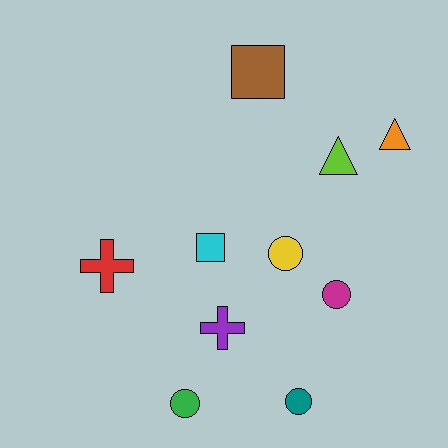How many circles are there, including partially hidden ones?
There are 4 circles.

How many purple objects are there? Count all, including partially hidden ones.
There is 1 purple object.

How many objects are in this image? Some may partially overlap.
There are 10 objects.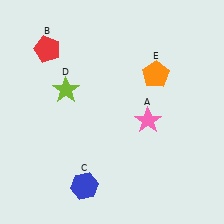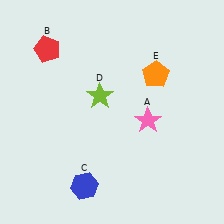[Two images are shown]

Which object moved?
The lime star (D) moved right.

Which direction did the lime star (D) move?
The lime star (D) moved right.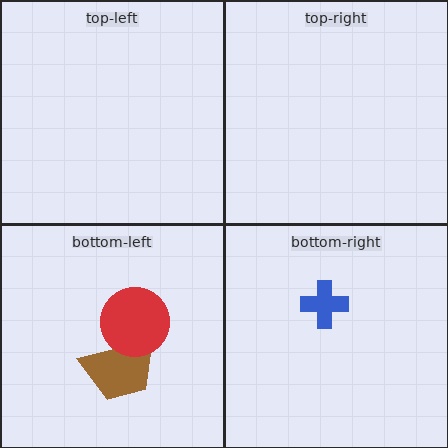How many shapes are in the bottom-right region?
1.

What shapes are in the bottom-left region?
The brown trapezoid, the red circle.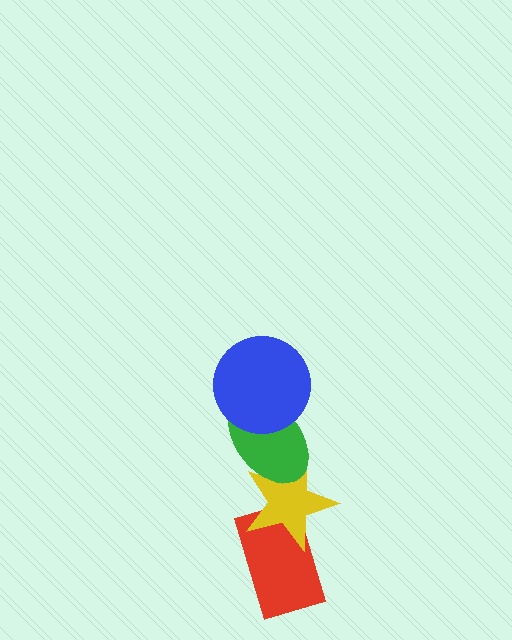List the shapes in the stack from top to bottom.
From top to bottom: the blue circle, the green ellipse, the yellow star, the red rectangle.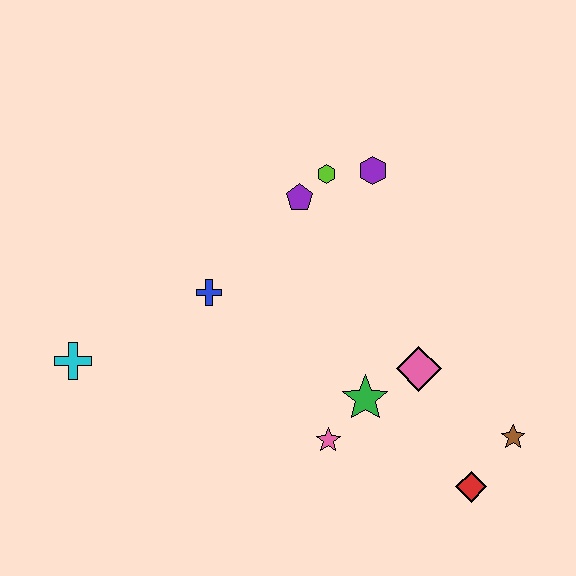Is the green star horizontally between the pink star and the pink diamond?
Yes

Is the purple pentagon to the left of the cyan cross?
No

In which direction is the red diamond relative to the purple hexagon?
The red diamond is below the purple hexagon.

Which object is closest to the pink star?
The green star is closest to the pink star.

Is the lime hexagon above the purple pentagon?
Yes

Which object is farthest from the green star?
The cyan cross is farthest from the green star.